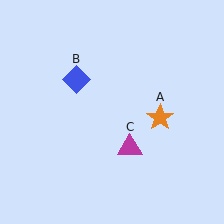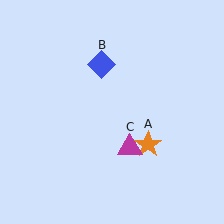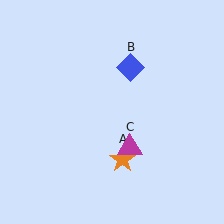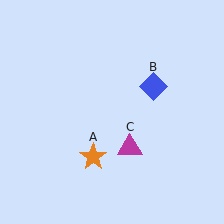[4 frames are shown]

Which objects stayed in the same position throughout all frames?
Magenta triangle (object C) remained stationary.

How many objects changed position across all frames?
2 objects changed position: orange star (object A), blue diamond (object B).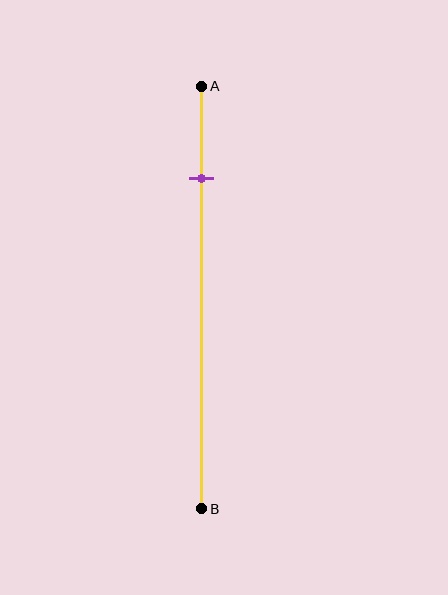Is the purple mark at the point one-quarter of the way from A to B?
No, the mark is at about 20% from A, not at the 25% one-quarter point.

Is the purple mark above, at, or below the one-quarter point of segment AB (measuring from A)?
The purple mark is above the one-quarter point of segment AB.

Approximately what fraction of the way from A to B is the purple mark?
The purple mark is approximately 20% of the way from A to B.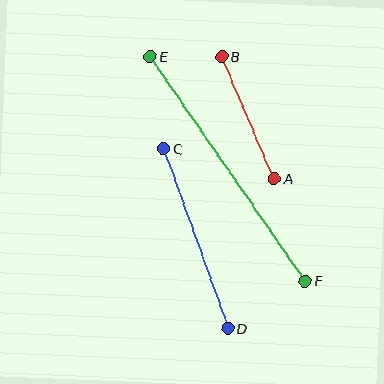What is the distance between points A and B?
The distance is approximately 133 pixels.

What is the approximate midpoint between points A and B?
The midpoint is at approximately (248, 117) pixels.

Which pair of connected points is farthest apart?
Points E and F are farthest apart.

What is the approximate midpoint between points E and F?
The midpoint is at approximately (228, 169) pixels.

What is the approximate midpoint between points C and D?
The midpoint is at approximately (196, 239) pixels.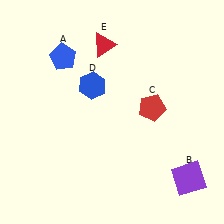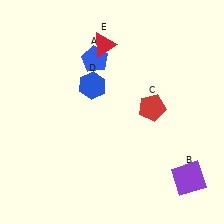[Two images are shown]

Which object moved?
The blue pentagon (A) moved right.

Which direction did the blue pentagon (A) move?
The blue pentagon (A) moved right.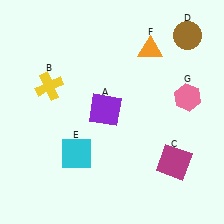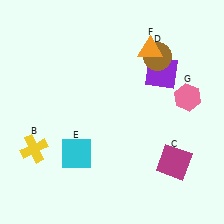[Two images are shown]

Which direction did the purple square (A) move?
The purple square (A) moved right.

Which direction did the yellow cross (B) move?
The yellow cross (B) moved down.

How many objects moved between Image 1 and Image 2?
3 objects moved between the two images.